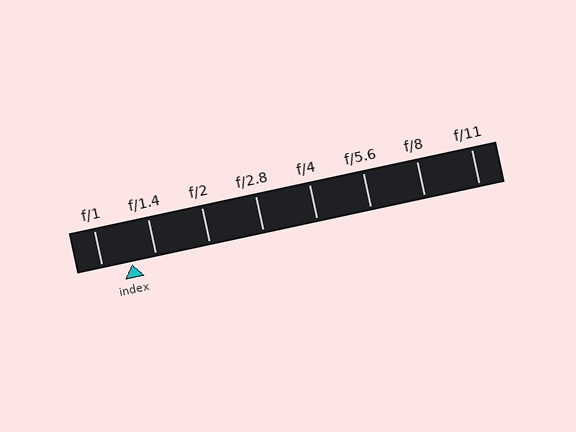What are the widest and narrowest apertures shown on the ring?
The widest aperture shown is f/1 and the narrowest is f/11.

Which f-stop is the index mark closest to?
The index mark is closest to f/1.4.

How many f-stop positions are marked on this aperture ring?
There are 8 f-stop positions marked.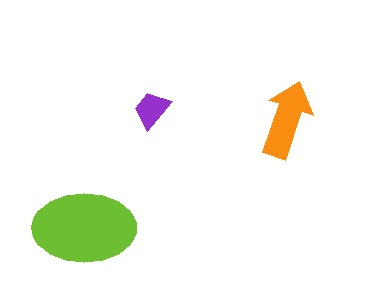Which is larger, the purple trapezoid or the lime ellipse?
The lime ellipse.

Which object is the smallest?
The purple trapezoid.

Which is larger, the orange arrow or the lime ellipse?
The lime ellipse.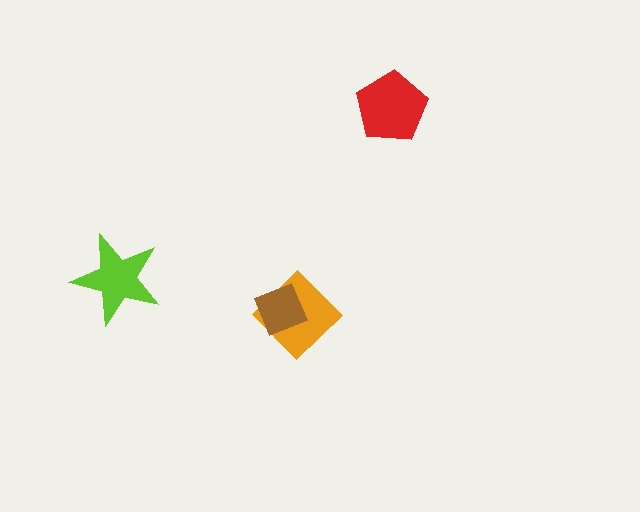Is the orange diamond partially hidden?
Yes, it is partially covered by another shape.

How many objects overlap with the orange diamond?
1 object overlaps with the orange diamond.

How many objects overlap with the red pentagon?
0 objects overlap with the red pentagon.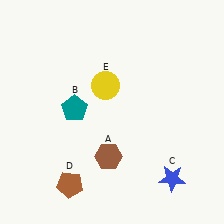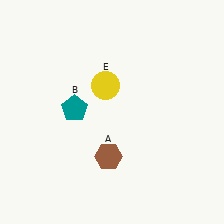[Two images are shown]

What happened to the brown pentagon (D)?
The brown pentagon (D) was removed in Image 2. It was in the bottom-left area of Image 1.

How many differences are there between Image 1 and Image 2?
There are 2 differences between the two images.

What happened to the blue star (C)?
The blue star (C) was removed in Image 2. It was in the bottom-right area of Image 1.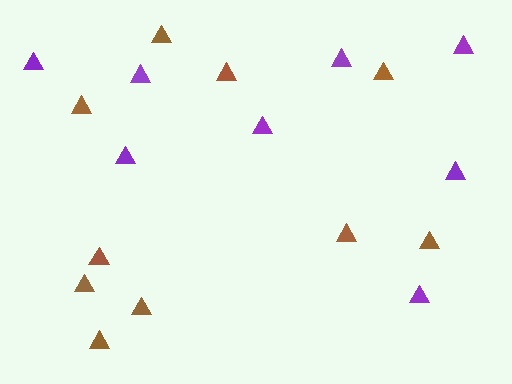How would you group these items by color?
There are 2 groups: one group of brown triangles (10) and one group of purple triangles (8).